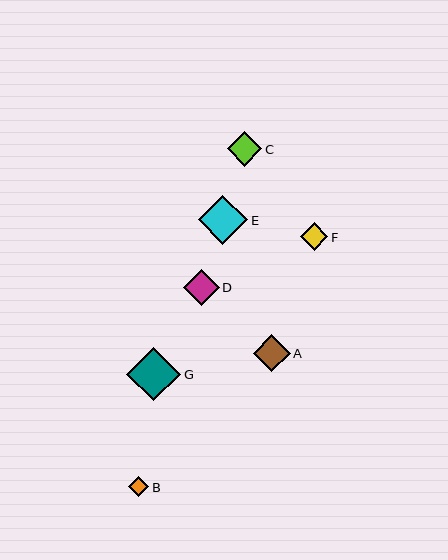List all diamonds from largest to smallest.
From largest to smallest: G, E, A, D, C, F, B.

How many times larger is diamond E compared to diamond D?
Diamond E is approximately 1.4 times the size of diamond D.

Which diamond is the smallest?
Diamond B is the smallest with a size of approximately 20 pixels.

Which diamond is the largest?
Diamond G is the largest with a size of approximately 54 pixels.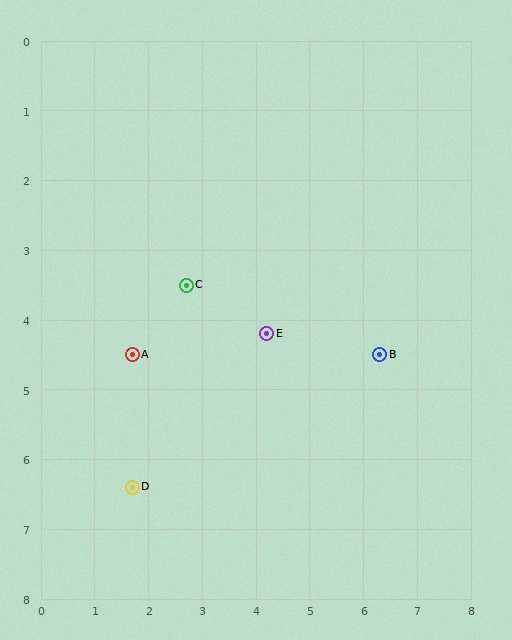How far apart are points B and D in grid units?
Points B and D are about 5.0 grid units apart.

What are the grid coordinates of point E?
Point E is at approximately (4.2, 4.2).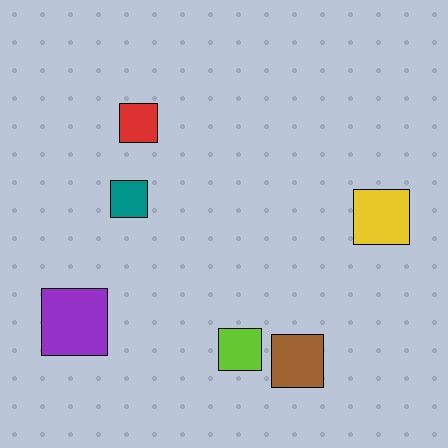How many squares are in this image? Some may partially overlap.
There are 6 squares.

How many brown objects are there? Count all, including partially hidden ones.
There is 1 brown object.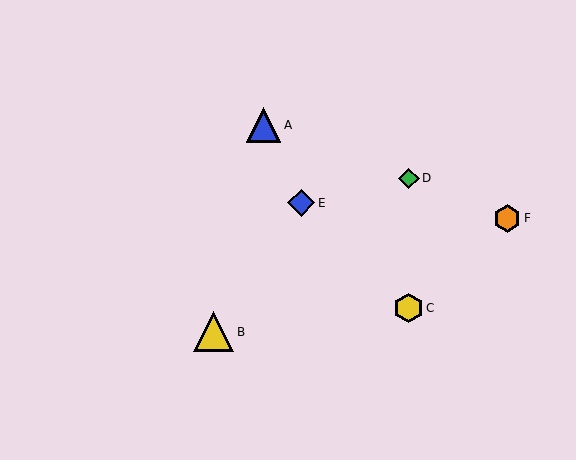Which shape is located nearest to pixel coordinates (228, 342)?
The yellow triangle (labeled B) at (214, 332) is nearest to that location.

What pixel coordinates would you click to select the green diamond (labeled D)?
Click at (409, 178) to select the green diamond D.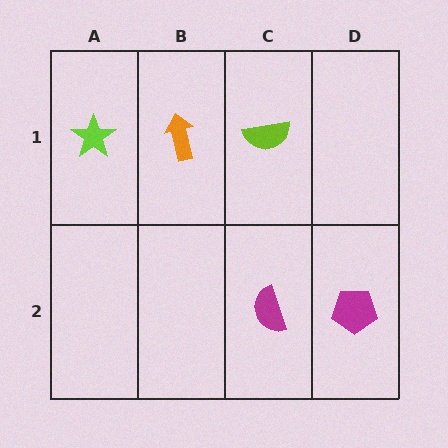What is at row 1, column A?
A lime star.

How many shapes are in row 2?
2 shapes.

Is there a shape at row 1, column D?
No, that cell is empty.